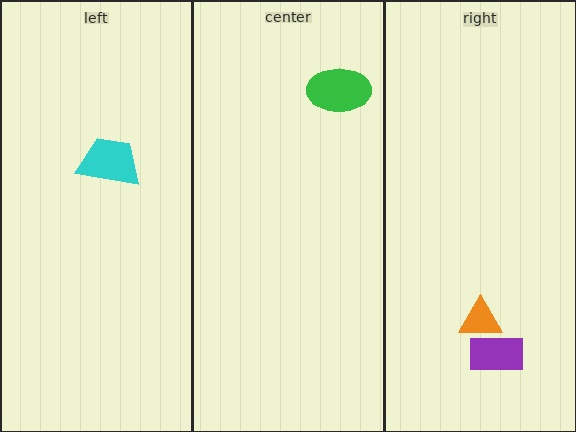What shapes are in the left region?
The cyan trapezoid.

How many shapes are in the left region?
1.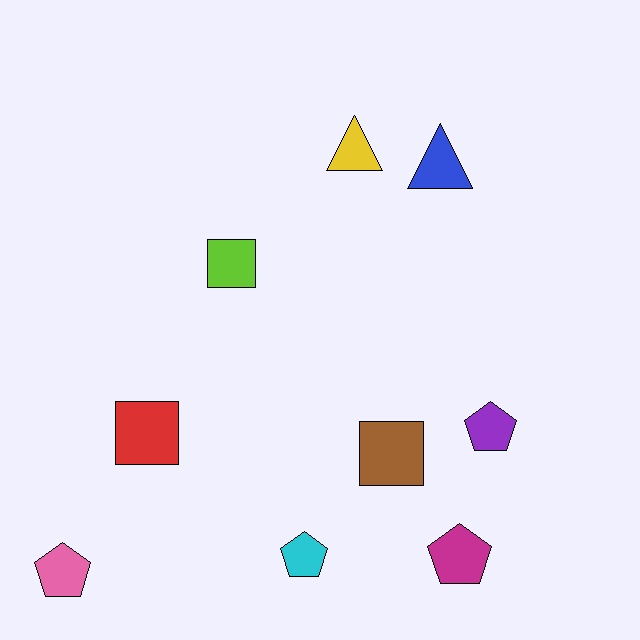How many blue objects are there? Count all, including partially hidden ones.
There is 1 blue object.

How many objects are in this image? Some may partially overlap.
There are 9 objects.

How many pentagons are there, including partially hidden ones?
There are 4 pentagons.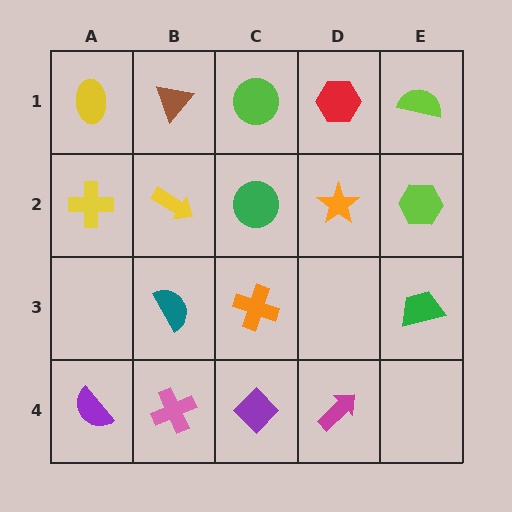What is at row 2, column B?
A yellow arrow.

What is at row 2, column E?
A lime hexagon.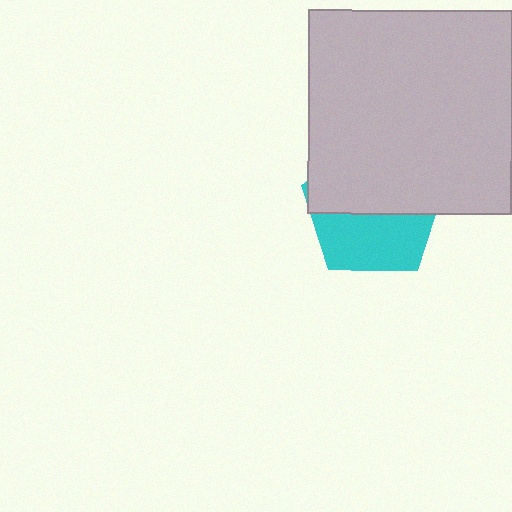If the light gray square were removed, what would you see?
You would see the complete cyan pentagon.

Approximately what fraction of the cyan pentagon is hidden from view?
Roughly 55% of the cyan pentagon is hidden behind the light gray square.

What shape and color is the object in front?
The object in front is a light gray square.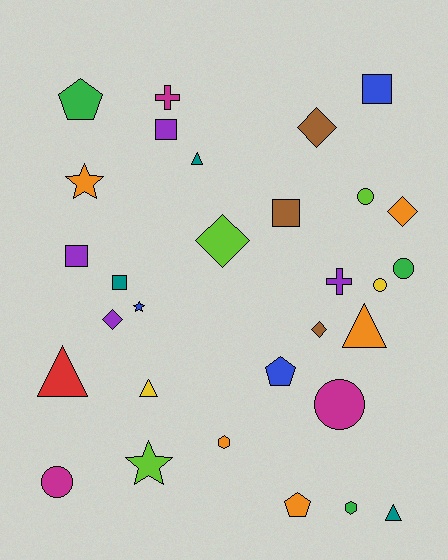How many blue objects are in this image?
There are 3 blue objects.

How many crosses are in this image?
There are 2 crosses.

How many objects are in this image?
There are 30 objects.